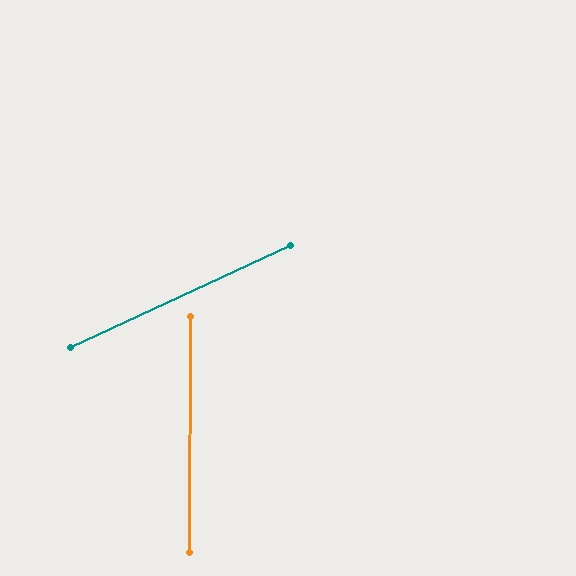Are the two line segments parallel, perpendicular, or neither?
Neither parallel nor perpendicular — they differ by about 65°.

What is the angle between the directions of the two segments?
Approximately 65 degrees.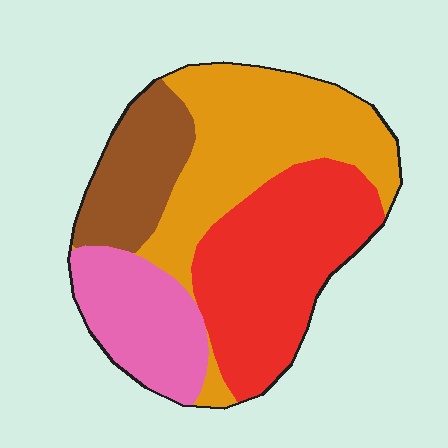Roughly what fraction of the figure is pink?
Pink takes up less than a quarter of the figure.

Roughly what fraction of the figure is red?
Red takes up between a quarter and a half of the figure.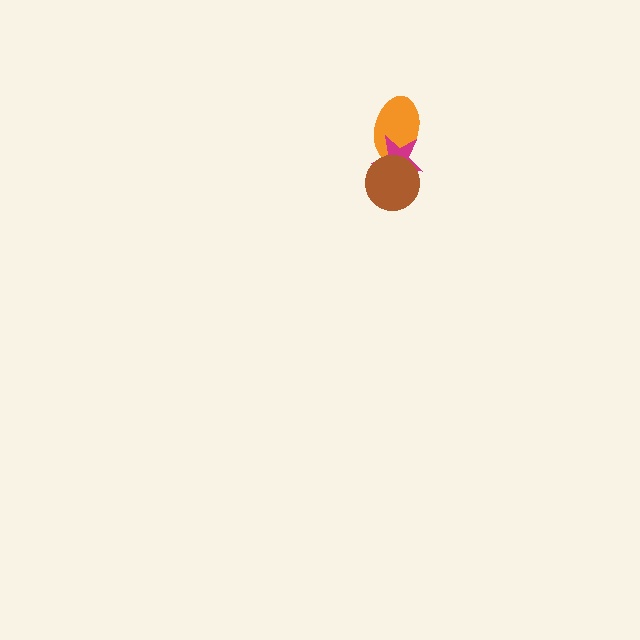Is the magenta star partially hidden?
Yes, it is partially covered by another shape.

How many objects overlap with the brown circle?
2 objects overlap with the brown circle.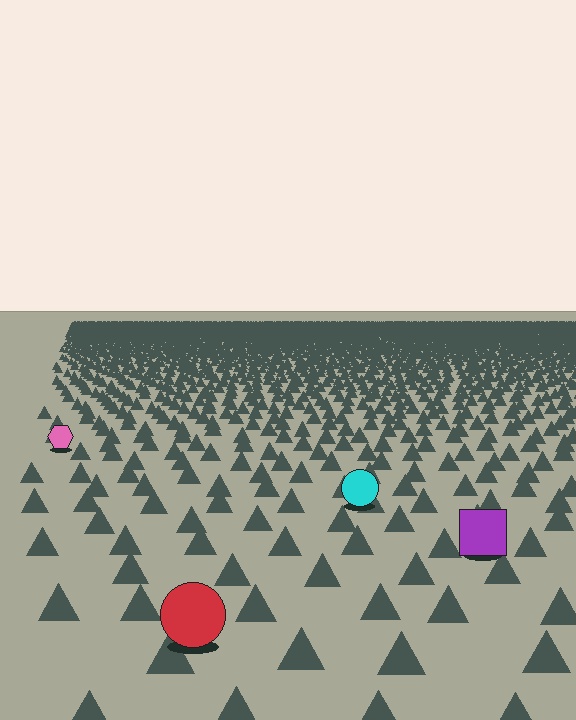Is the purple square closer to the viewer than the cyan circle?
Yes. The purple square is closer — you can tell from the texture gradient: the ground texture is coarser near it.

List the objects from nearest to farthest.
From nearest to farthest: the red circle, the purple square, the cyan circle, the pink hexagon.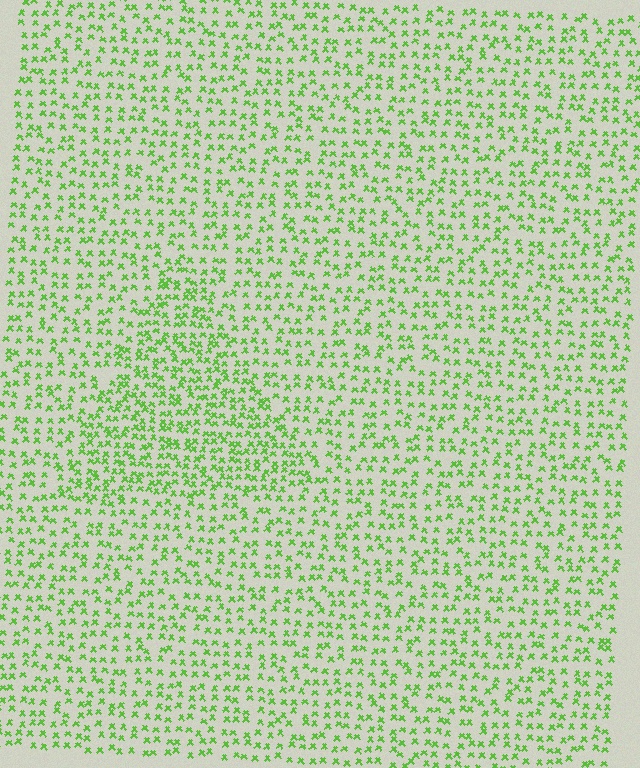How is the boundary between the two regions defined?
The boundary is defined by a change in element density (approximately 1.6x ratio). All elements are the same color, size, and shape.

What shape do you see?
I see a triangle.